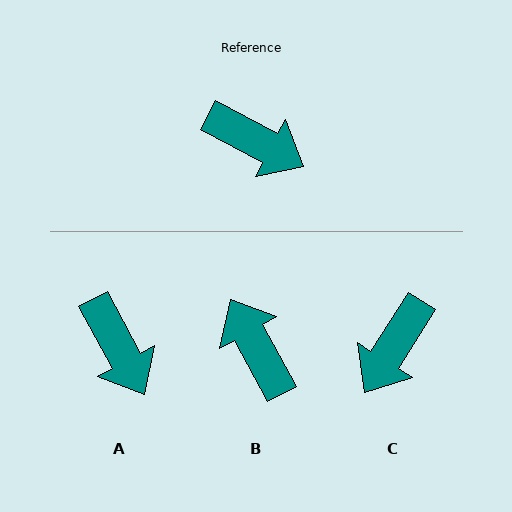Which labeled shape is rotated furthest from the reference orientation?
B, about 147 degrees away.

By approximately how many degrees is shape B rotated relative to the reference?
Approximately 147 degrees counter-clockwise.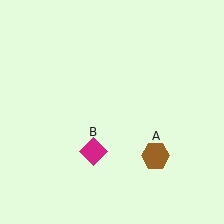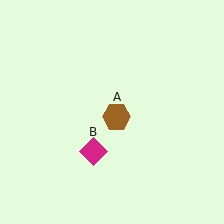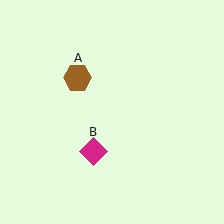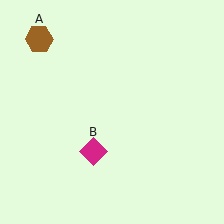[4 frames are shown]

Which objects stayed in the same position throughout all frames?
Magenta diamond (object B) remained stationary.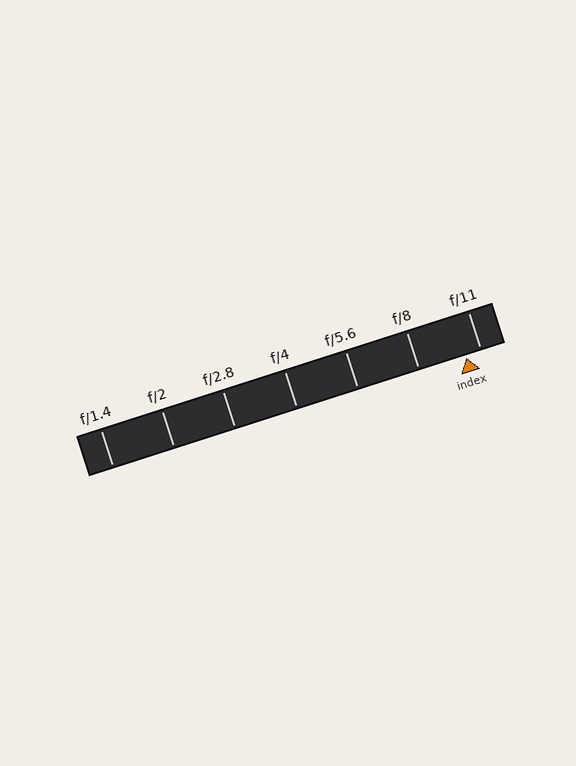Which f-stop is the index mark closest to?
The index mark is closest to f/11.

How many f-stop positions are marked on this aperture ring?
There are 7 f-stop positions marked.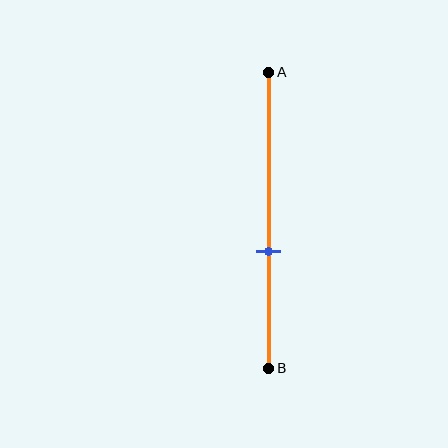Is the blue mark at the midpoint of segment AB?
No, the mark is at about 60% from A, not at the 50% midpoint.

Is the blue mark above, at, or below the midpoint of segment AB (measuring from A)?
The blue mark is below the midpoint of segment AB.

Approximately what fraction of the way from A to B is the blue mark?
The blue mark is approximately 60% of the way from A to B.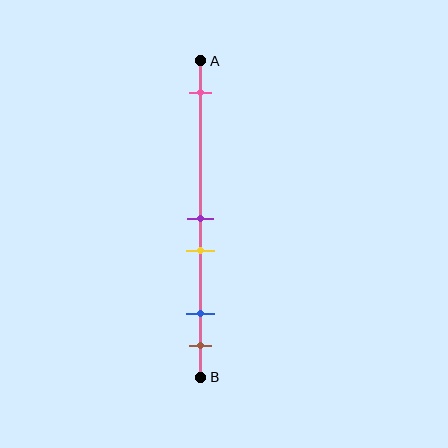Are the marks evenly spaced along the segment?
No, the marks are not evenly spaced.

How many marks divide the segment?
There are 5 marks dividing the segment.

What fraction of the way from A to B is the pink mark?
The pink mark is approximately 10% (0.1) of the way from A to B.